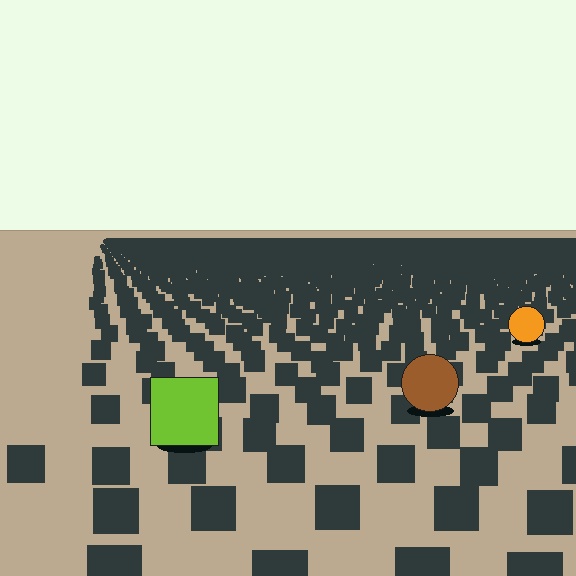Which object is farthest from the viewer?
The orange circle is farthest from the viewer. It appears smaller and the ground texture around it is denser.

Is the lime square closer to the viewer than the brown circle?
Yes. The lime square is closer — you can tell from the texture gradient: the ground texture is coarser near it.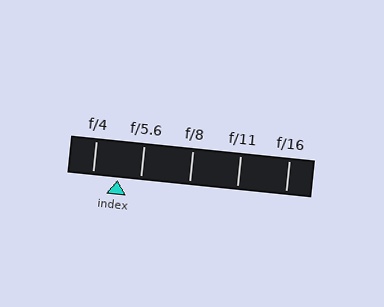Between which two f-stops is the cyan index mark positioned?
The index mark is between f/4 and f/5.6.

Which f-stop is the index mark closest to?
The index mark is closest to f/5.6.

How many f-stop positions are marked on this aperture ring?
There are 5 f-stop positions marked.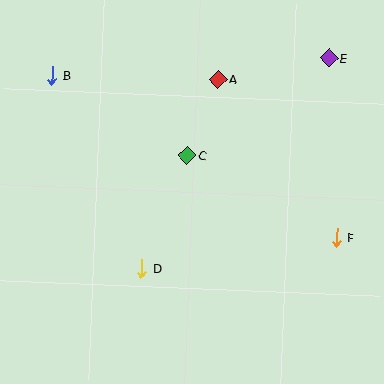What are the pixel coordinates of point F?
Point F is at (337, 238).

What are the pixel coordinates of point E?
Point E is at (329, 58).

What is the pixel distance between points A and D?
The distance between A and D is 204 pixels.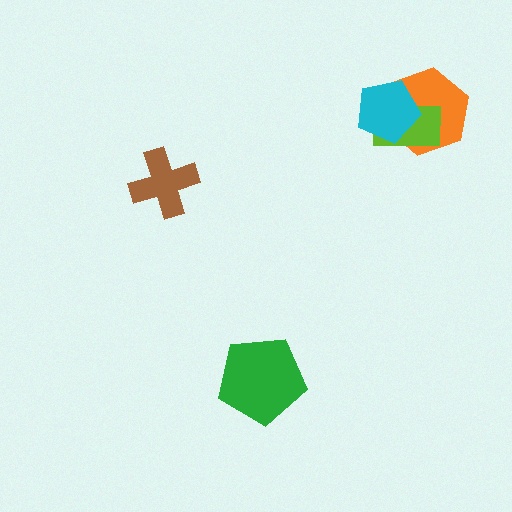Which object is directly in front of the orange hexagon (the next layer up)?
The lime rectangle is directly in front of the orange hexagon.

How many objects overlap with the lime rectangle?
2 objects overlap with the lime rectangle.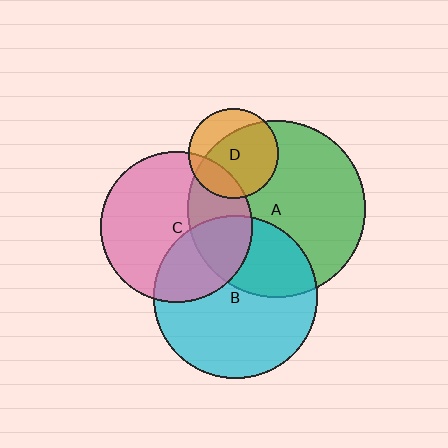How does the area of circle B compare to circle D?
Approximately 3.3 times.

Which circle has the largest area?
Circle A (green).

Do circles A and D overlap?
Yes.